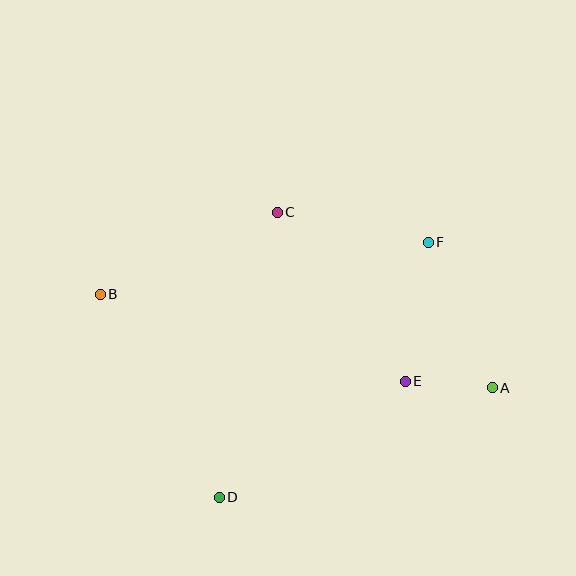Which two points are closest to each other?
Points A and E are closest to each other.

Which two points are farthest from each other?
Points A and B are farthest from each other.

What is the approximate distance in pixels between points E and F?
The distance between E and F is approximately 141 pixels.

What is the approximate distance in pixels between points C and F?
The distance between C and F is approximately 154 pixels.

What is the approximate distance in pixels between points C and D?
The distance between C and D is approximately 291 pixels.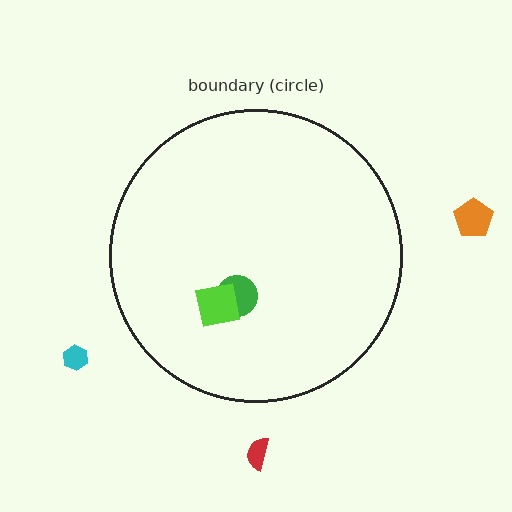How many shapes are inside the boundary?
2 inside, 3 outside.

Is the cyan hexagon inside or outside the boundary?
Outside.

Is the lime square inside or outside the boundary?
Inside.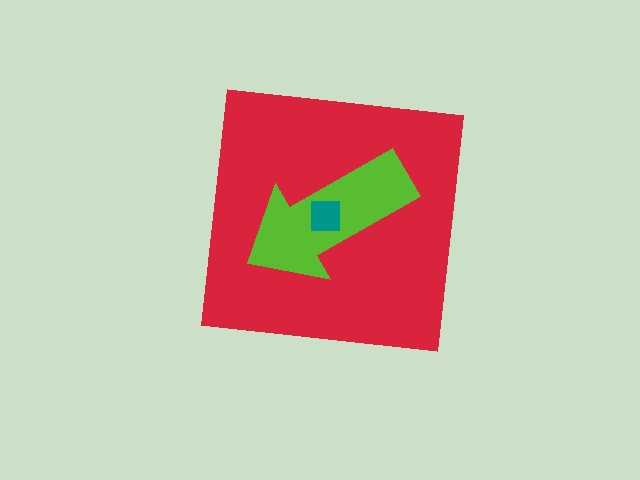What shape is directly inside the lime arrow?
The teal square.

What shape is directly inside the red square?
The lime arrow.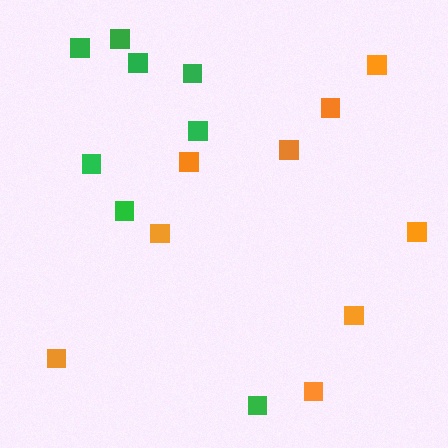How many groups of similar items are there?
There are 2 groups: one group of green squares (8) and one group of orange squares (9).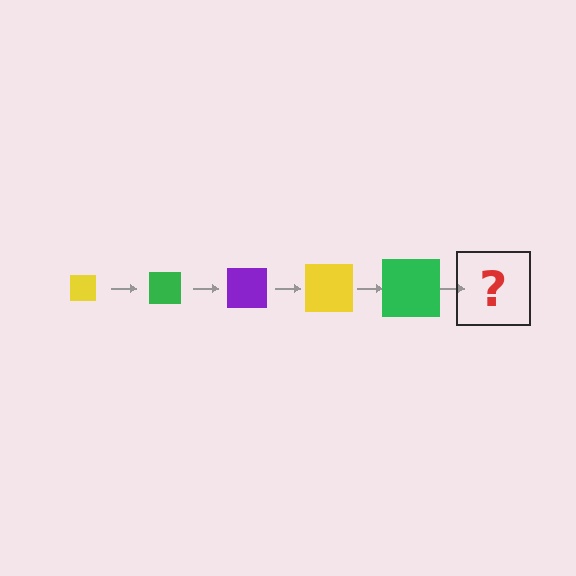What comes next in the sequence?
The next element should be a purple square, larger than the previous one.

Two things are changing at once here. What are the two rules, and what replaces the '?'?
The two rules are that the square grows larger each step and the color cycles through yellow, green, and purple. The '?' should be a purple square, larger than the previous one.